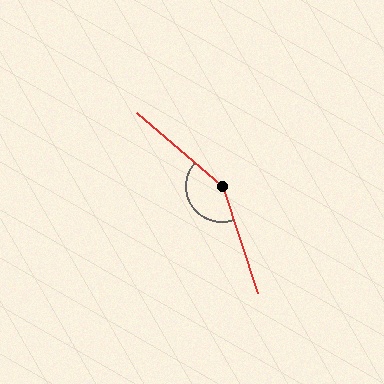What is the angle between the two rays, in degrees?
Approximately 149 degrees.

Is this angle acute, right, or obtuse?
It is obtuse.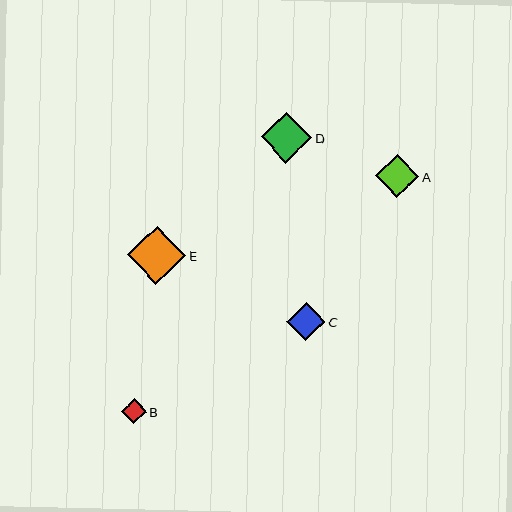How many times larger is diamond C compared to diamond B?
Diamond C is approximately 1.5 times the size of diamond B.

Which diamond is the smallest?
Diamond B is the smallest with a size of approximately 25 pixels.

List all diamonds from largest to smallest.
From largest to smallest: E, D, A, C, B.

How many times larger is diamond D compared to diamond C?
Diamond D is approximately 1.3 times the size of diamond C.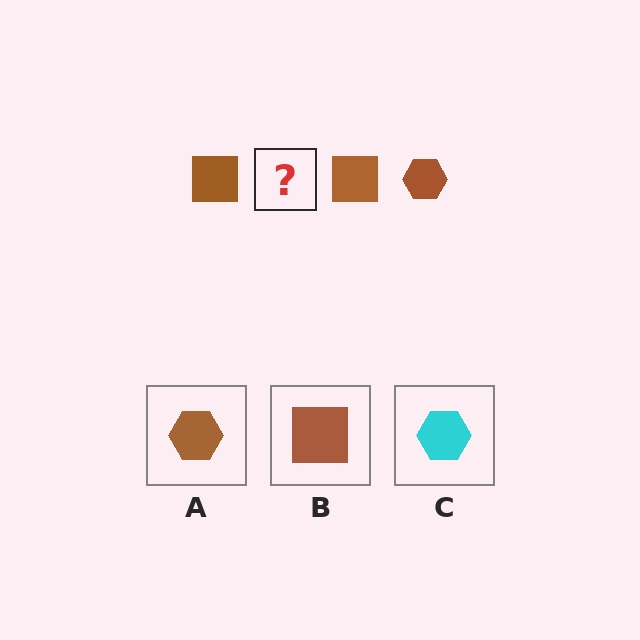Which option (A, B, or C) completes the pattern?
A.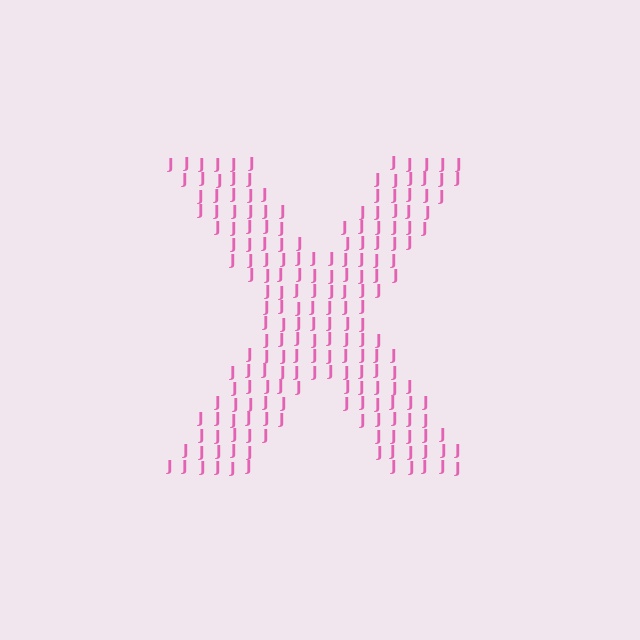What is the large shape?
The large shape is the letter X.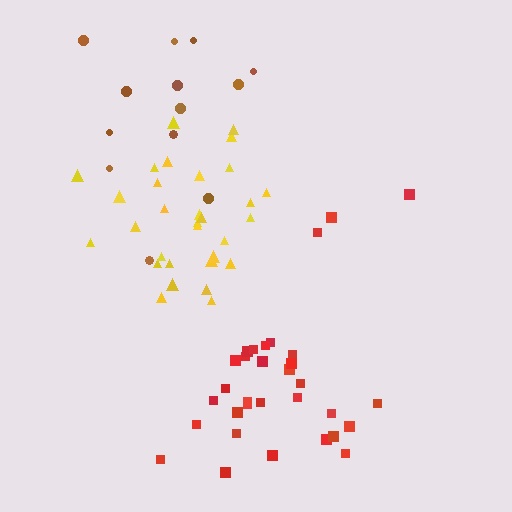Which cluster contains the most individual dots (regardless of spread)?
Yellow (32).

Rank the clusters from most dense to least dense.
yellow, red, brown.